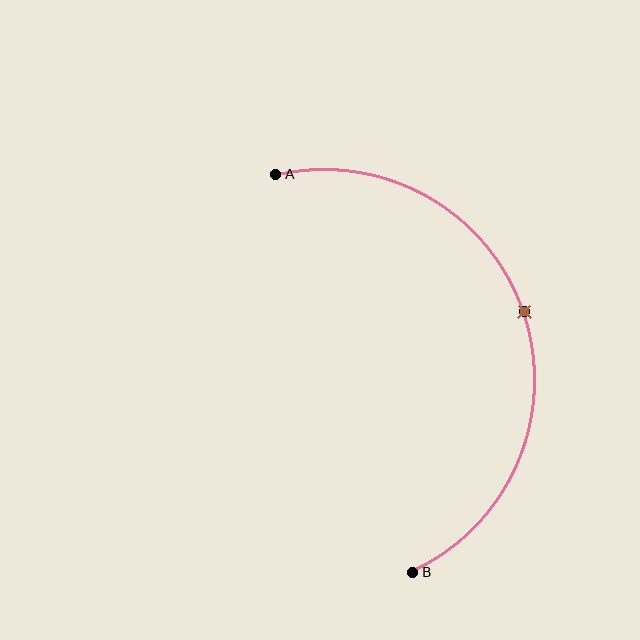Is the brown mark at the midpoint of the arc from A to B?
Yes. The brown mark lies on the arc at equal arc-length from both A and B — it is the arc midpoint.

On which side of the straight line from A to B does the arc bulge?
The arc bulges to the right of the straight line connecting A and B.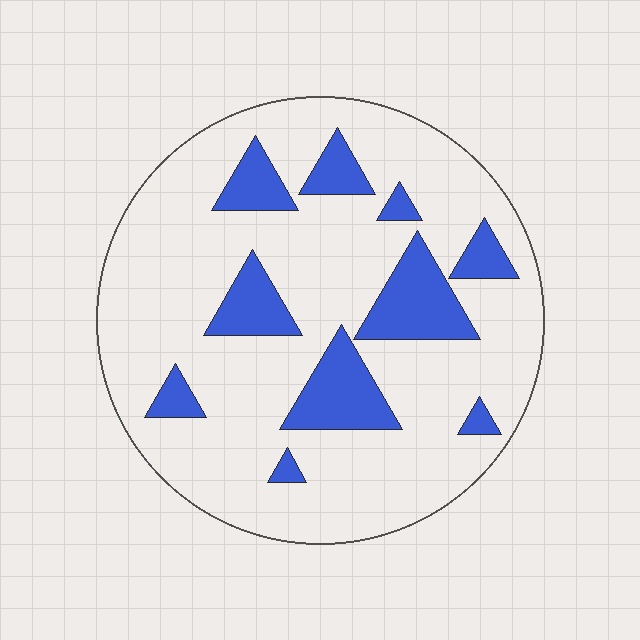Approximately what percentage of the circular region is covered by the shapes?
Approximately 20%.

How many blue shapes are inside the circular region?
10.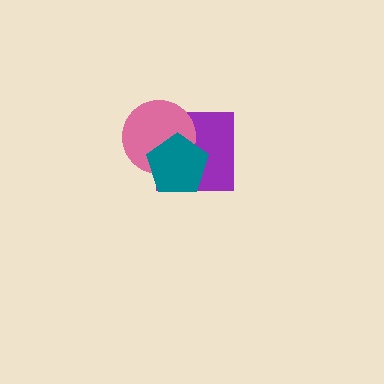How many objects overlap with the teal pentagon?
2 objects overlap with the teal pentagon.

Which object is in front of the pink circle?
The teal pentagon is in front of the pink circle.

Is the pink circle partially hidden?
Yes, it is partially covered by another shape.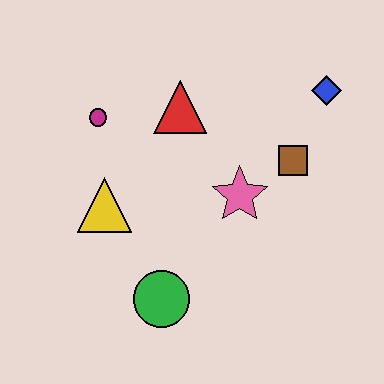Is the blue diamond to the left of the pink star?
No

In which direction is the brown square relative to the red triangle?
The brown square is to the right of the red triangle.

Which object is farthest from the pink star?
The magenta circle is farthest from the pink star.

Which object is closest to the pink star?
The brown square is closest to the pink star.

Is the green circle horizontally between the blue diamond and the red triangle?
No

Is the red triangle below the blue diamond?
Yes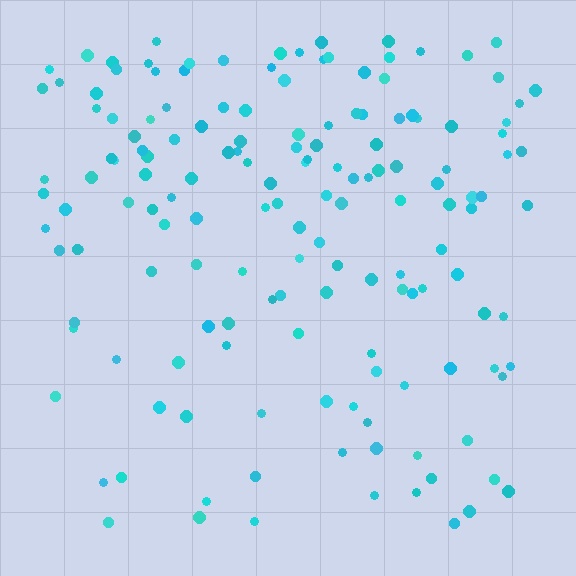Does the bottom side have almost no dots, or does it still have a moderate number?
Still a moderate number, just noticeably fewer than the top.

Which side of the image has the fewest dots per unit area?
The bottom.